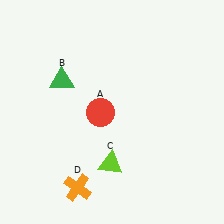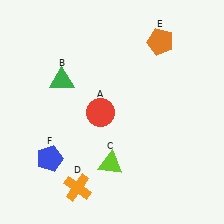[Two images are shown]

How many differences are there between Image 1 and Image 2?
There are 2 differences between the two images.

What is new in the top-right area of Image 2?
An orange pentagon (E) was added in the top-right area of Image 2.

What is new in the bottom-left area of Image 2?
A blue pentagon (F) was added in the bottom-left area of Image 2.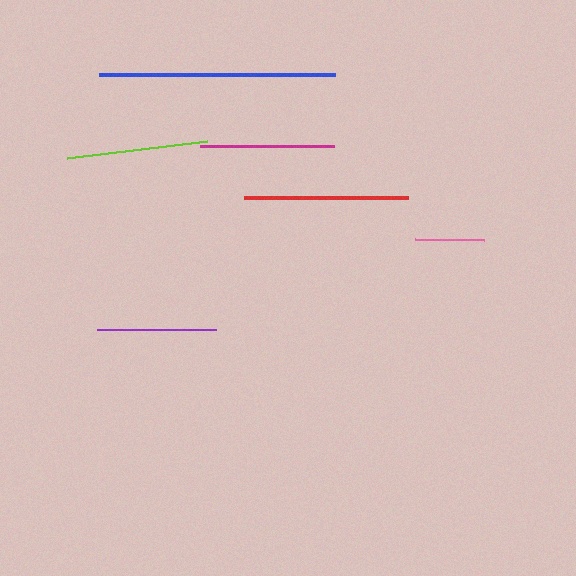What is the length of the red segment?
The red segment is approximately 164 pixels long.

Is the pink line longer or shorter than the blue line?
The blue line is longer than the pink line.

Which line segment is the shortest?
The pink line is the shortest at approximately 69 pixels.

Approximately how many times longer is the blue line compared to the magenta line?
The blue line is approximately 1.8 times the length of the magenta line.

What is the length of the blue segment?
The blue segment is approximately 236 pixels long.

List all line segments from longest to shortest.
From longest to shortest: blue, red, lime, magenta, purple, pink.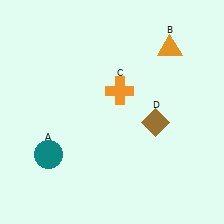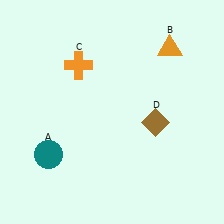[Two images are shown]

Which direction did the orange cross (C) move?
The orange cross (C) moved left.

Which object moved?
The orange cross (C) moved left.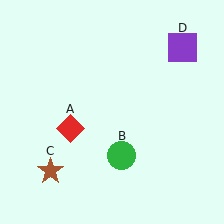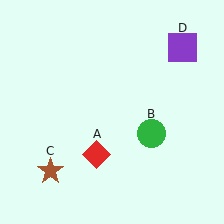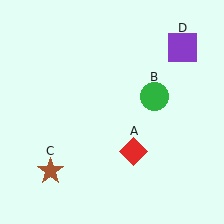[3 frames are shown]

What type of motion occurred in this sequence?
The red diamond (object A), green circle (object B) rotated counterclockwise around the center of the scene.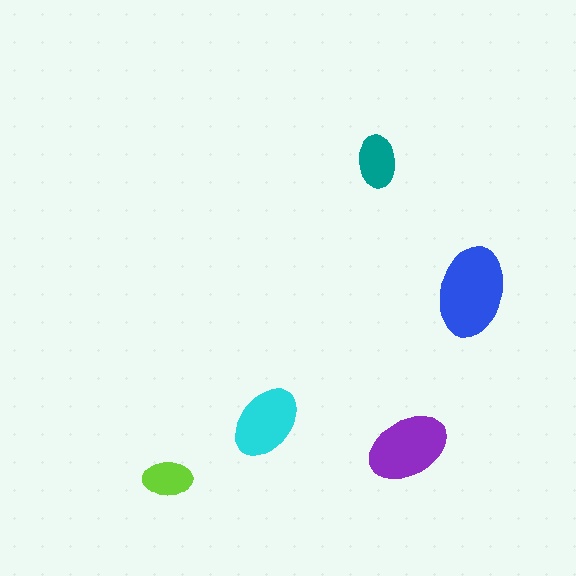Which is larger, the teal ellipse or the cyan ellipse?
The cyan one.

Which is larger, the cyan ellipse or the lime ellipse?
The cyan one.